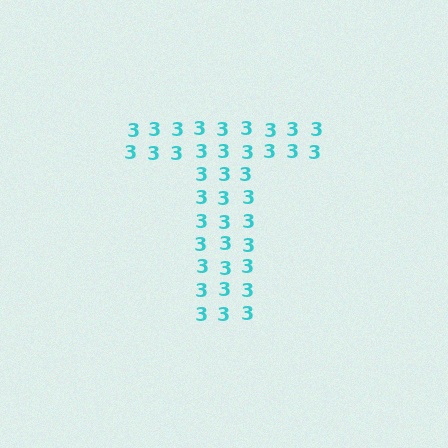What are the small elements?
The small elements are digit 3's.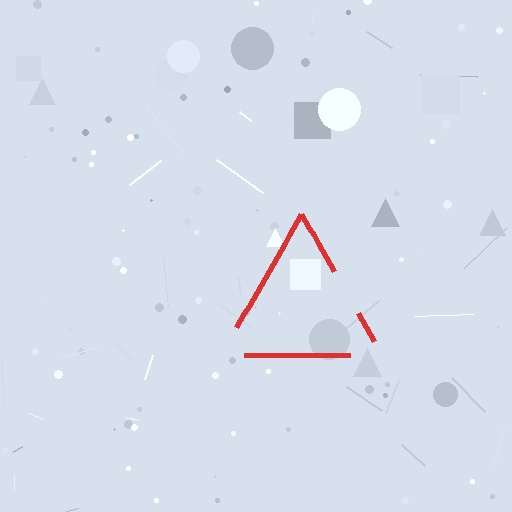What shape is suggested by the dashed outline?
The dashed outline suggests a triangle.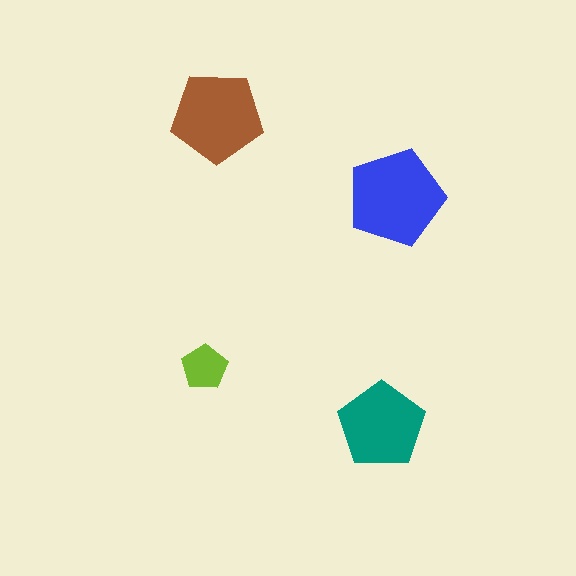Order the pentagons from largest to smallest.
the blue one, the brown one, the teal one, the lime one.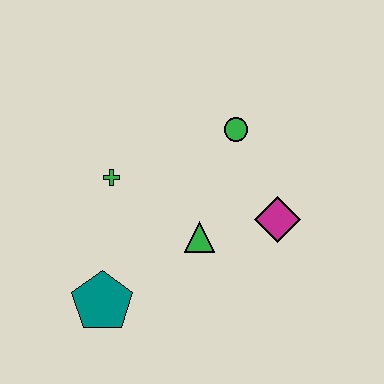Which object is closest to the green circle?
The magenta diamond is closest to the green circle.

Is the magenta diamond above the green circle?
No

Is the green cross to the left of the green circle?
Yes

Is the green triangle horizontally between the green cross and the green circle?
Yes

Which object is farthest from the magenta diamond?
The teal pentagon is farthest from the magenta diamond.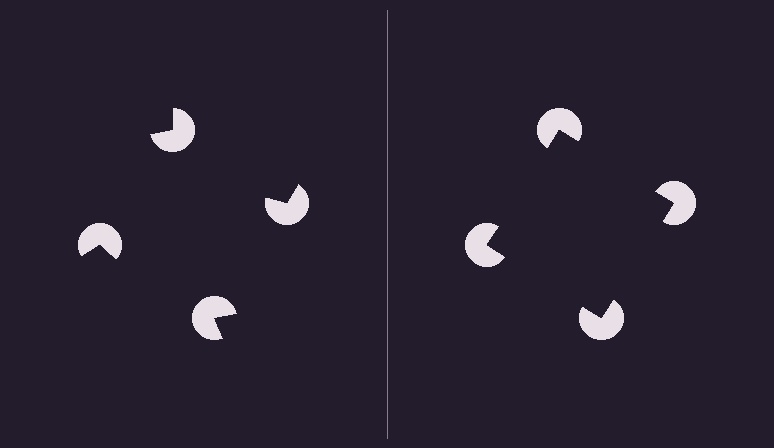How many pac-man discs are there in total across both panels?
8 — 4 on each side.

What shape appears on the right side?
An illusory square.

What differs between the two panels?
The pac-man discs are positioned identically on both sides; only the wedge orientations differ. On the right they align to a square; on the left they are misaligned.